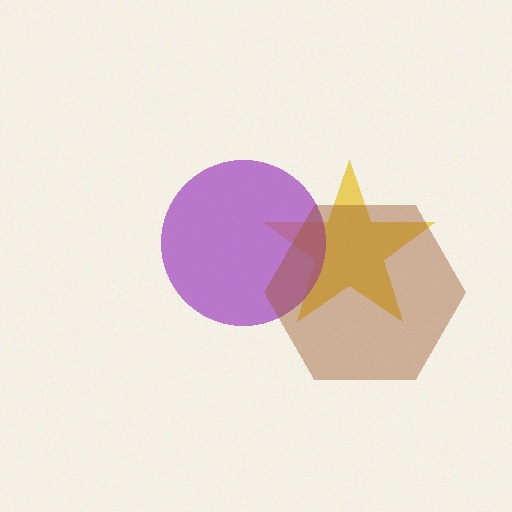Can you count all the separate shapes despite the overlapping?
Yes, there are 3 separate shapes.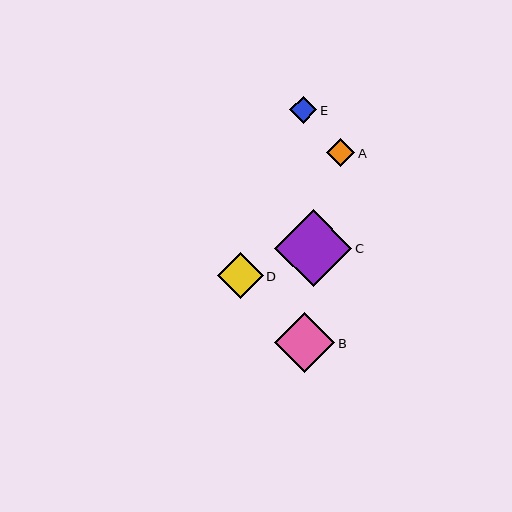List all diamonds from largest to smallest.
From largest to smallest: C, B, D, A, E.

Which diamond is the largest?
Diamond C is the largest with a size of approximately 77 pixels.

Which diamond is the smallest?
Diamond E is the smallest with a size of approximately 27 pixels.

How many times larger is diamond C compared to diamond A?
Diamond C is approximately 2.8 times the size of diamond A.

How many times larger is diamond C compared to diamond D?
Diamond C is approximately 1.7 times the size of diamond D.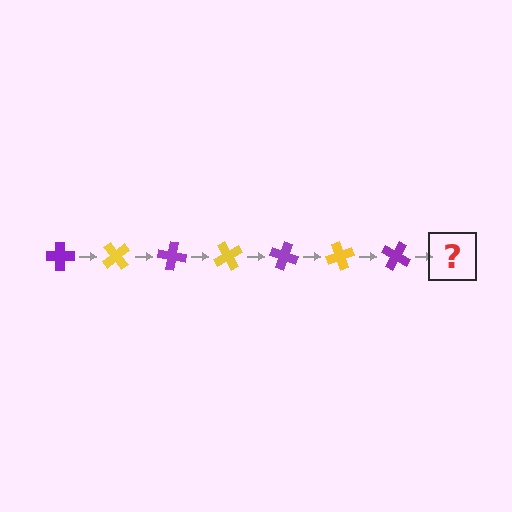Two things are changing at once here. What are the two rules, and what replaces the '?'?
The two rules are that it rotates 50 degrees each step and the color cycles through purple and yellow. The '?' should be a yellow cross, rotated 350 degrees from the start.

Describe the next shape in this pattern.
It should be a yellow cross, rotated 350 degrees from the start.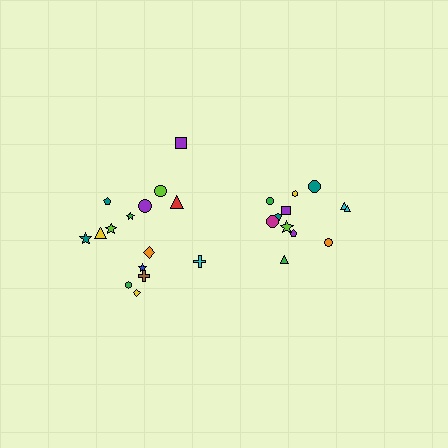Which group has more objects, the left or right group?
The left group.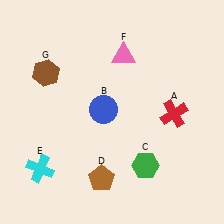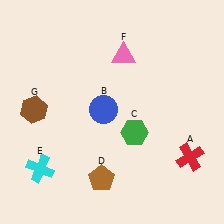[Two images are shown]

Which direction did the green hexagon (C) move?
The green hexagon (C) moved up.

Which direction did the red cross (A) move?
The red cross (A) moved down.